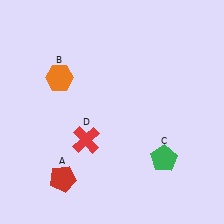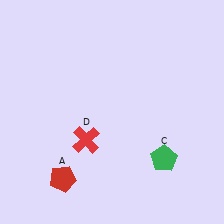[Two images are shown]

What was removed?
The orange hexagon (B) was removed in Image 2.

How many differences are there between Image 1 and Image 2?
There is 1 difference between the two images.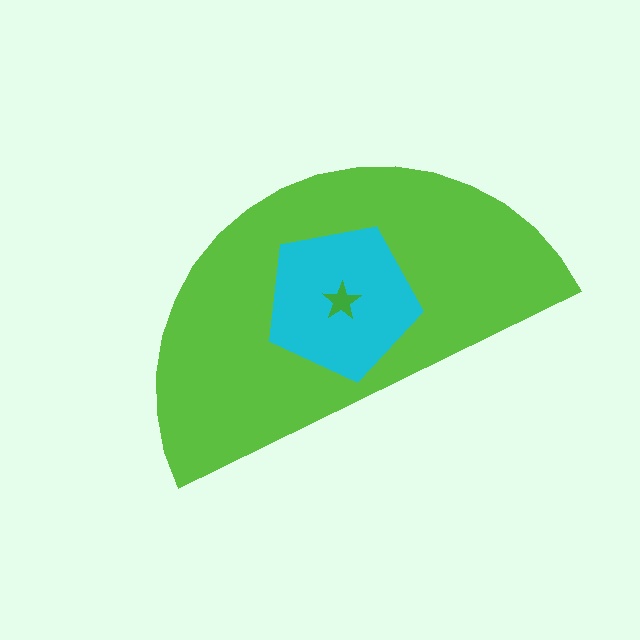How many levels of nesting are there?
3.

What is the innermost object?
The green star.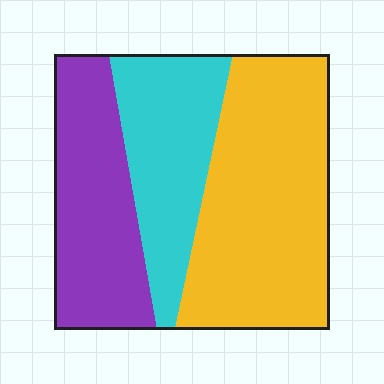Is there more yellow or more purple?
Yellow.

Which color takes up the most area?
Yellow, at roughly 45%.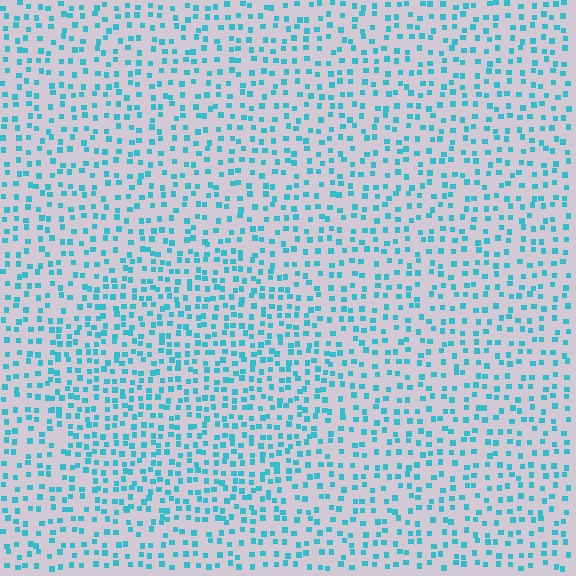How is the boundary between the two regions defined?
The boundary is defined by a change in element density (approximately 1.5x ratio). All elements are the same color, size, and shape.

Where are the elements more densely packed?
The elements are more densely packed inside the circle boundary.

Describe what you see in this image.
The image contains small cyan elements arranged at two different densities. A circle-shaped region is visible where the elements are more densely packed than the surrounding area.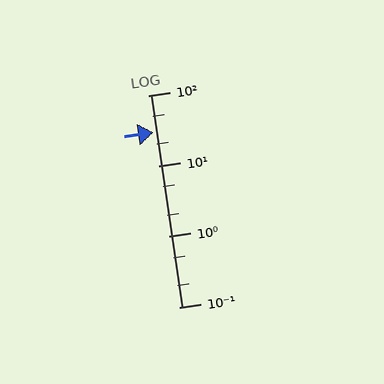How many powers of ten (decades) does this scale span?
The scale spans 3 decades, from 0.1 to 100.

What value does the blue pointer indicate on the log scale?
The pointer indicates approximately 30.